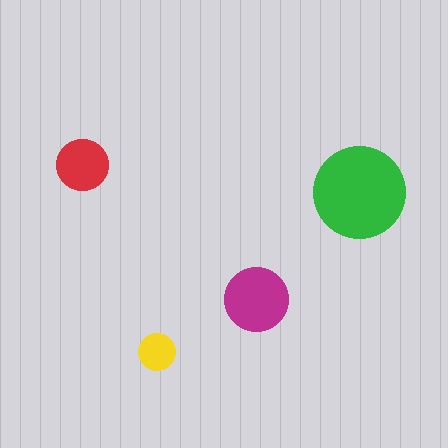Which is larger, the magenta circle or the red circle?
The magenta one.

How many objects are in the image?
There are 4 objects in the image.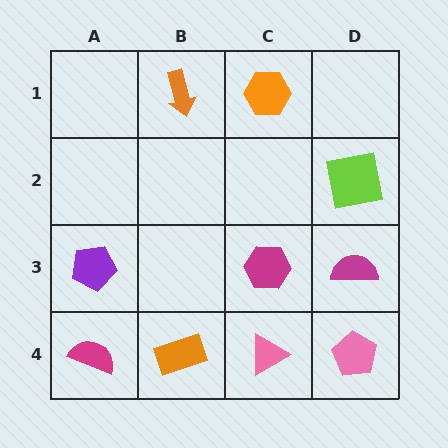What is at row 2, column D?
A lime square.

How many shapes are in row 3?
3 shapes.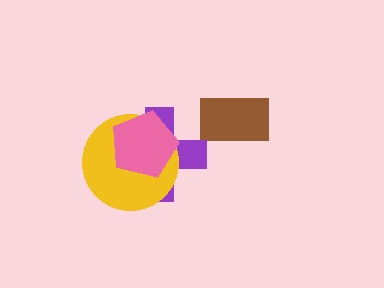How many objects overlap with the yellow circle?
2 objects overlap with the yellow circle.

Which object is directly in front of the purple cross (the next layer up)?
The yellow circle is directly in front of the purple cross.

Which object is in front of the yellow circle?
The pink pentagon is in front of the yellow circle.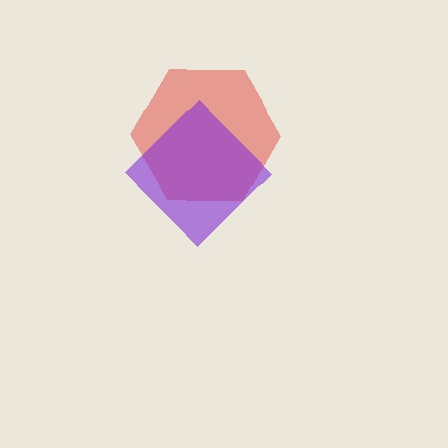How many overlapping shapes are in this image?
There are 2 overlapping shapes in the image.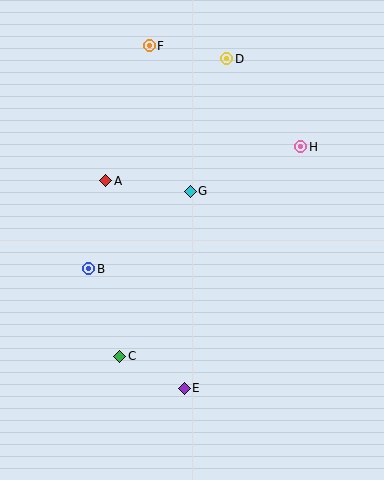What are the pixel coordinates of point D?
Point D is at (227, 59).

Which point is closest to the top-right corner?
Point D is closest to the top-right corner.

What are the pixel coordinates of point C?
Point C is at (120, 356).